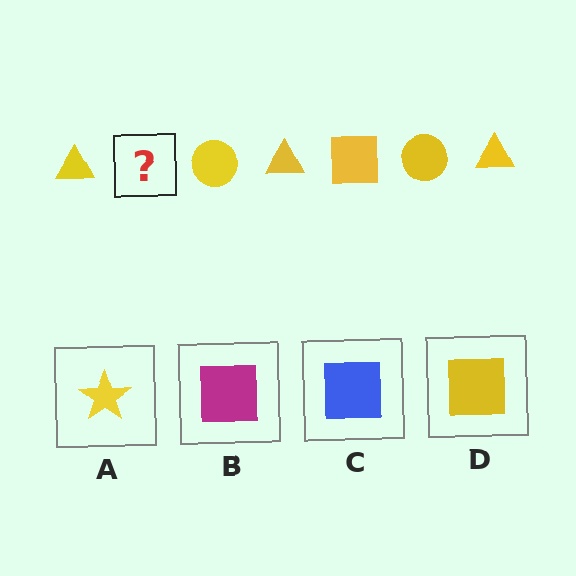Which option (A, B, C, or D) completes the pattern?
D.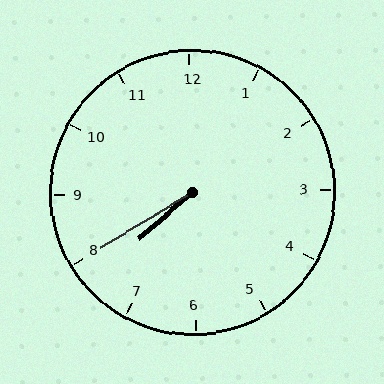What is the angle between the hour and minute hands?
Approximately 10 degrees.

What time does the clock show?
7:40.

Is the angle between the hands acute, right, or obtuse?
It is acute.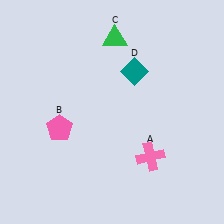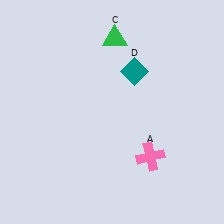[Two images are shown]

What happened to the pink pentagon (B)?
The pink pentagon (B) was removed in Image 2. It was in the bottom-left area of Image 1.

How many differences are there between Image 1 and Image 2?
There is 1 difference between the two images.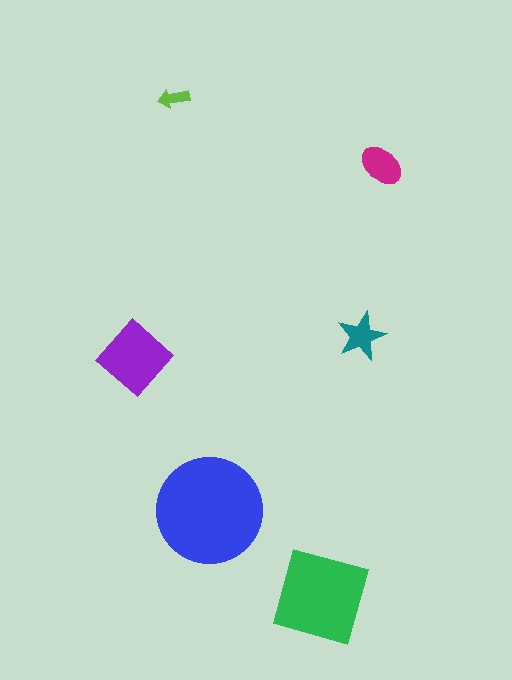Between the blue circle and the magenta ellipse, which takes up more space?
The blue circle.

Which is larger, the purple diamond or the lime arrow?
The purple diamond.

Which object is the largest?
The blue circle.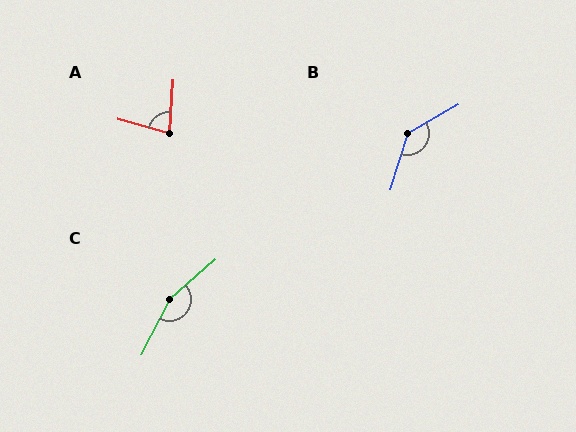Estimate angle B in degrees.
Approximately 137 degrees.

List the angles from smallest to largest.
A (78°), B (137°), C (158°).